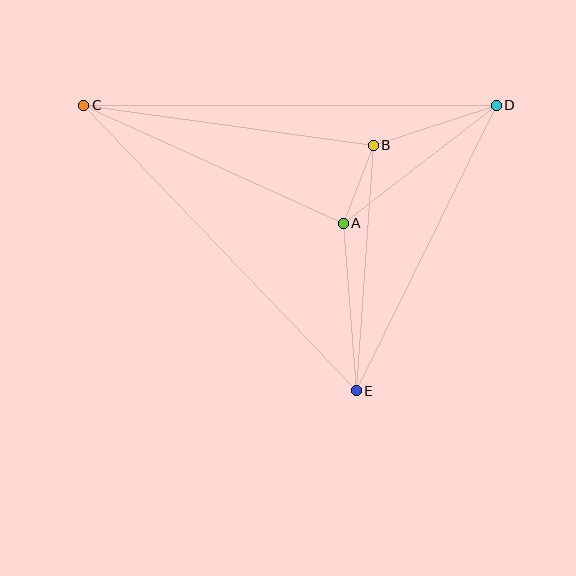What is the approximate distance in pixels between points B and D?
The distance between B and D is approximately 129 pixels.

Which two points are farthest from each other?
Points C and D are farthest from each other.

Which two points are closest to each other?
Points A and B are closest to each other.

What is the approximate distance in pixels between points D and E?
The distance between D and E is approximately 318 pixels.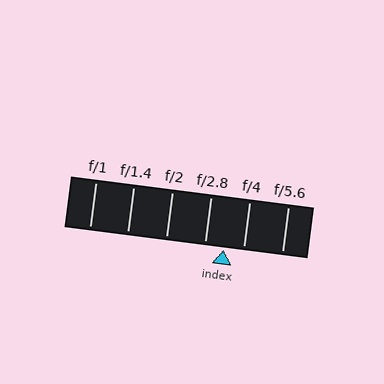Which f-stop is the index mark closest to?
The index mark is closest to f/2.8.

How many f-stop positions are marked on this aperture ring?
There are 6 f-stop positions marked.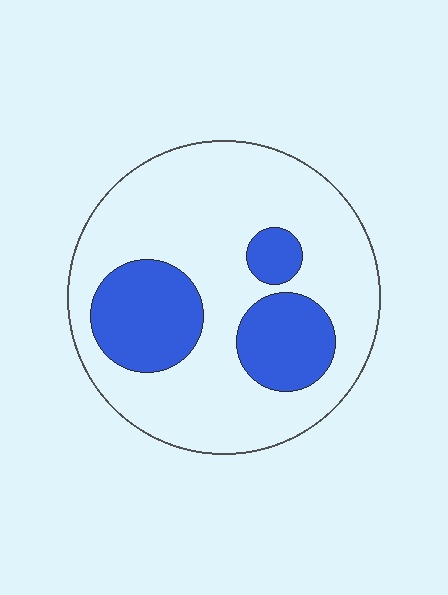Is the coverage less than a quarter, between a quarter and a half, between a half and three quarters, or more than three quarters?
Between a quarter and a half.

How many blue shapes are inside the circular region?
3.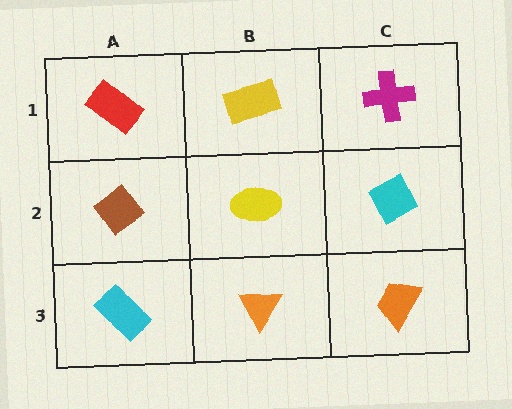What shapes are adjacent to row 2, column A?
A red rectangle (row 1, column A), a cyan rectangle (row 3, column A), a yellow ellipse (row 2, column B).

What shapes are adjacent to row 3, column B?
A yellow ellipse (row 2, column B), a cyan rectangle (row 3, column A), an orange trapezoid (row 3, column C).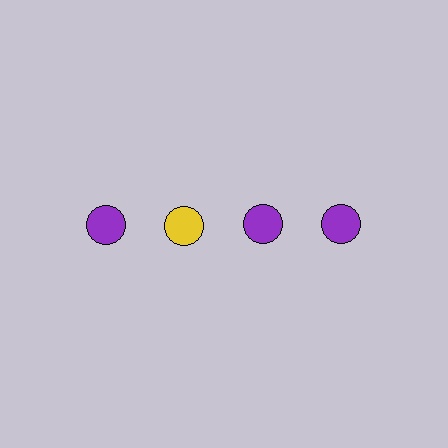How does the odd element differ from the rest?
It has a different color: yellow instead of purple.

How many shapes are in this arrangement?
There are 4 shapes arranged in a grid pattern.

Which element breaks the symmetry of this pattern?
The yellow circle in the top row, second from left column breaks the symmetry. All other shapes are purple circles.